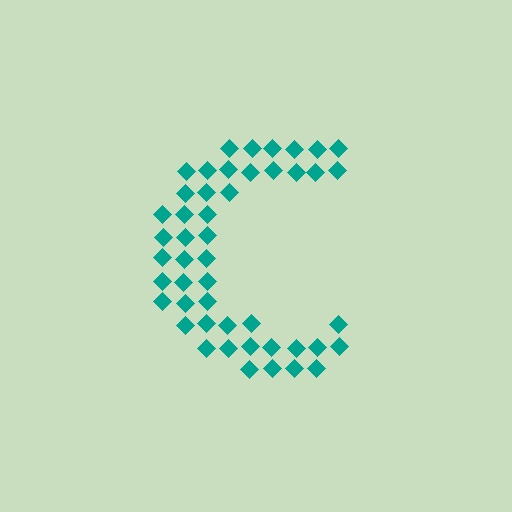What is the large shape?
The large shape is the letter C.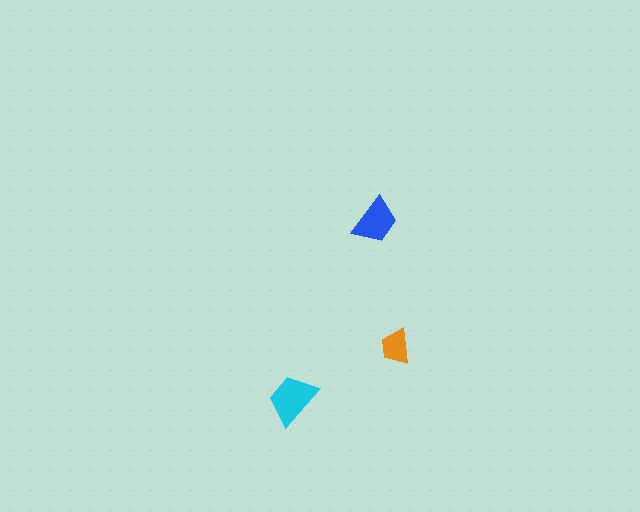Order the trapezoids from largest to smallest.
the cyan one, the blue one, the orange one.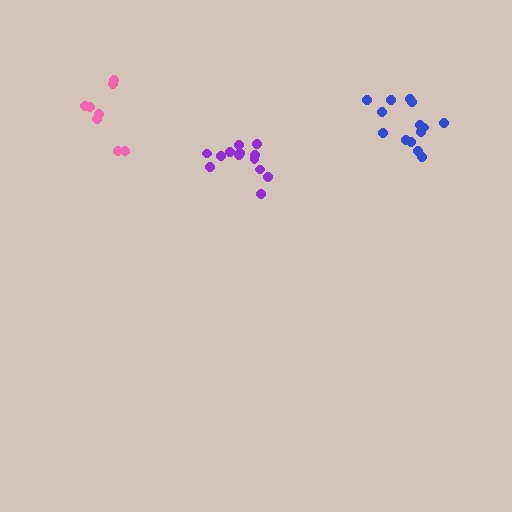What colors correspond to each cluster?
The clusters are colored: blue, purple, pink.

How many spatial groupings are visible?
There are 3 spatial groupings.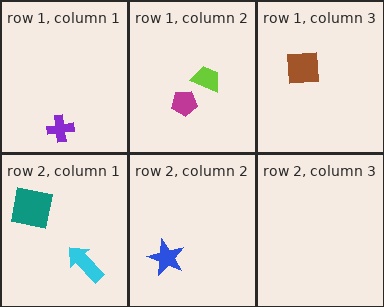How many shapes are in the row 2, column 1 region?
2.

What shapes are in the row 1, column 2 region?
The lime trapezoid, the magenta pentagon.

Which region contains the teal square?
The row 2, column 1 region.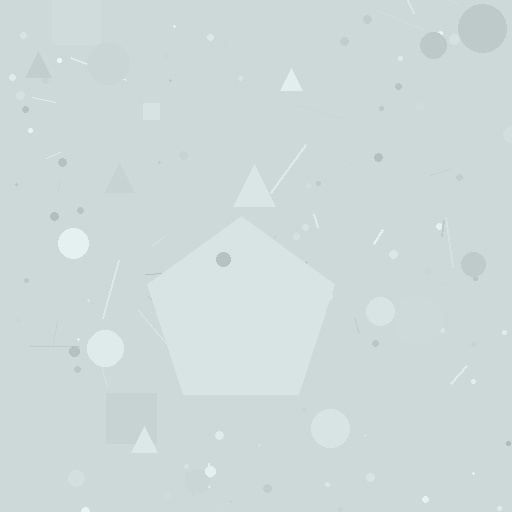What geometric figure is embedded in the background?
A pentagon is embedded in the background.